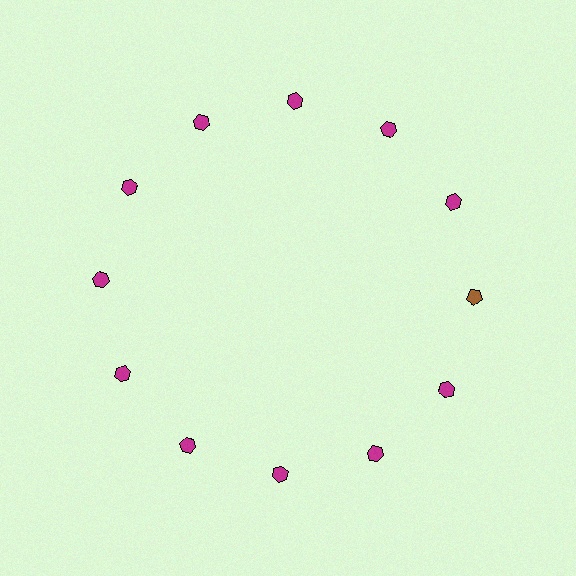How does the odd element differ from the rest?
It differs in both color (brown instead of magenta) and shape (pentagon instead of hexagon).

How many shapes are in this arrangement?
There are 12 shapes arranged in a ring pattern.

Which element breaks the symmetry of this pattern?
The brown pentagon at roughly the 3 o'clock position breaks the symmetry. All other shapes are magenta hexagons.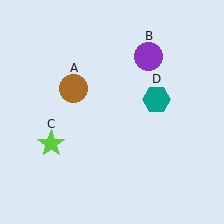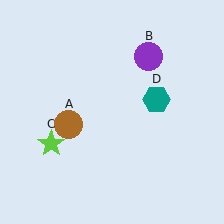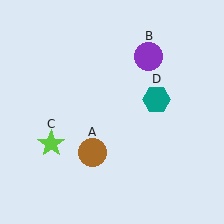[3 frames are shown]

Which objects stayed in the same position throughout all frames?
Purple circle (object B) and lime star (object C) and teal hexagon (object D) remained stationary.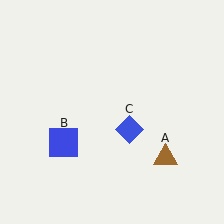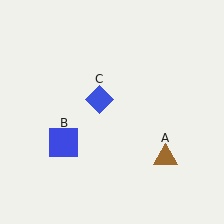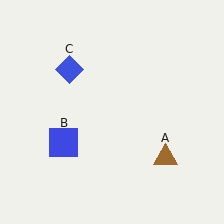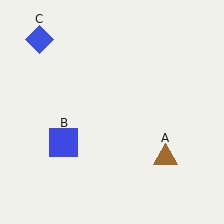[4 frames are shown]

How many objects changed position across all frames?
1 object changed position: blue diamond (object C).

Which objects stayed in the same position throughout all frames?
Brown triangle (object A) and blue square (object B) remained stationary.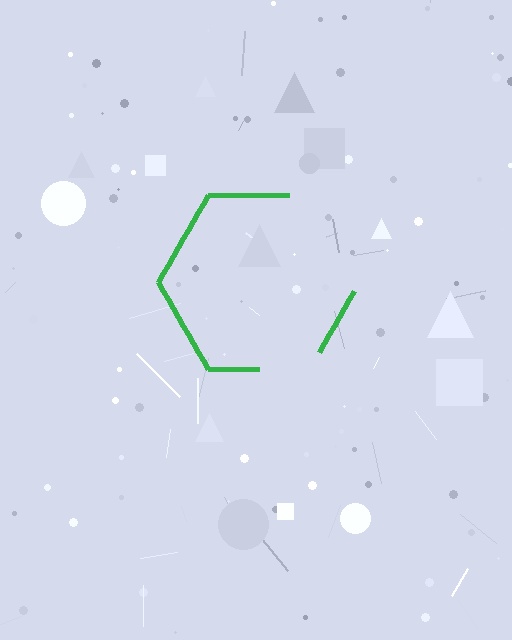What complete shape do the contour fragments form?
The contour fragments form a hexagon.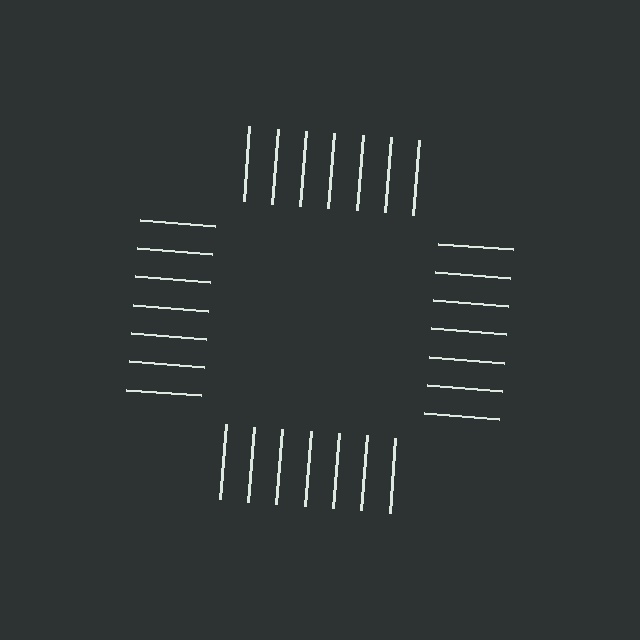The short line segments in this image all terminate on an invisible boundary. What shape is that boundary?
An illusory square — the line segments terminate on its edges but no continuous stroke is drawn.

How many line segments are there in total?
28 — 7 along each of the 4 edges.